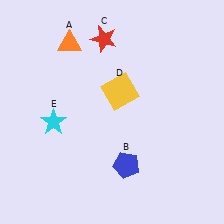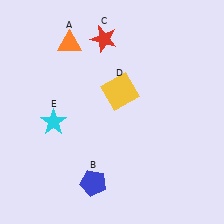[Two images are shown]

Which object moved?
The blue pentagon (B) moved left.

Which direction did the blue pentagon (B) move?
The blue pentagon (B) moved left.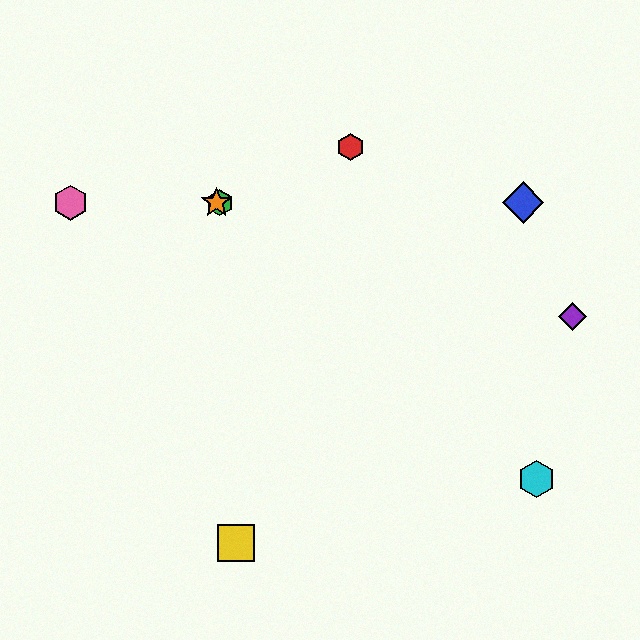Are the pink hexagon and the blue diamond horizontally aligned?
Yes, both are at y≈203.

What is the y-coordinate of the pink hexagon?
The pink hexagon is at y≈203.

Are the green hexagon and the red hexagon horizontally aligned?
No, the green hexagon is at y≈203 and the red hexagon is at y≈147.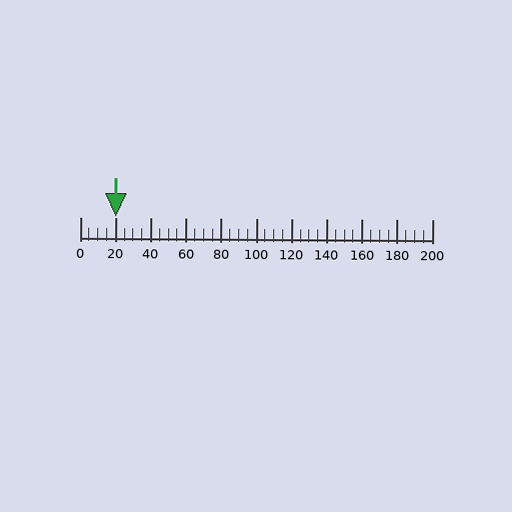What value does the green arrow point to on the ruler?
The green arrow points to approximately 20.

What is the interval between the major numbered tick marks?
The major tick marks are spaced 20 units apart.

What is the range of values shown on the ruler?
The ruler shows values from 0 to 200.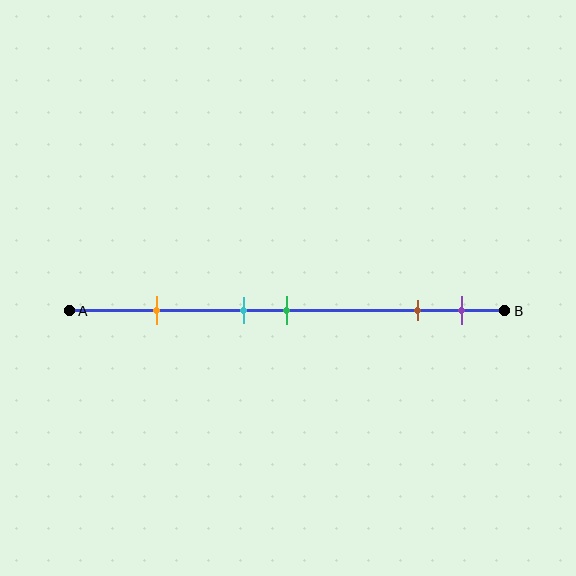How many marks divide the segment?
There are 5 marks dividing the segment.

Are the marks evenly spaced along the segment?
No, the marks are not evenly spaced.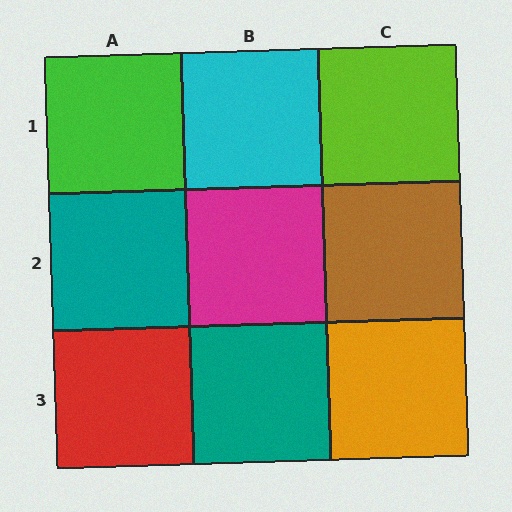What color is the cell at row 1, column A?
Green.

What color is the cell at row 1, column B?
Cyan.